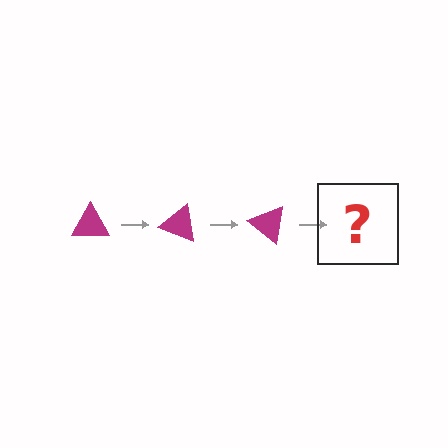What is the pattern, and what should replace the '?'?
The pattern is that the triangle rotates 20 degrees each step. The '?' should be a magenta triangle rotated 60 degrees.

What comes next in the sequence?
The next element should be a magenta triangle rotated 60 degrees.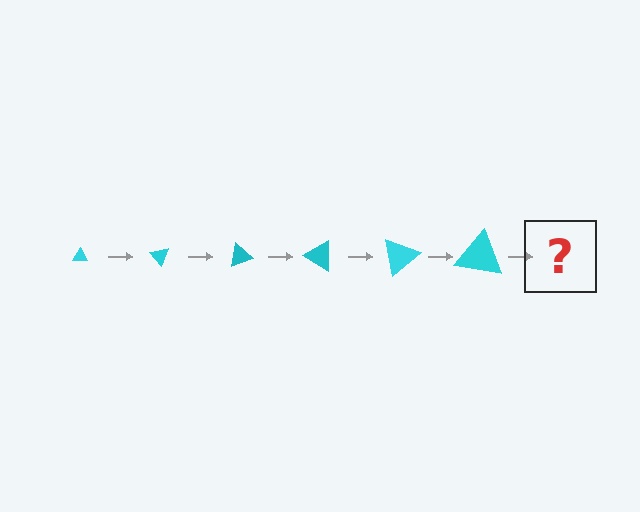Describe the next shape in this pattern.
It should be a triangle, larger than the previous one and rotated 300 degrees from the start.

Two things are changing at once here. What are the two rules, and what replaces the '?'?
The two rules are that the triangle grows larger each step and it rotates 50 degrees each step. The '?' should be a triangle, larger than the previous one and rotated 300 degrees from the start.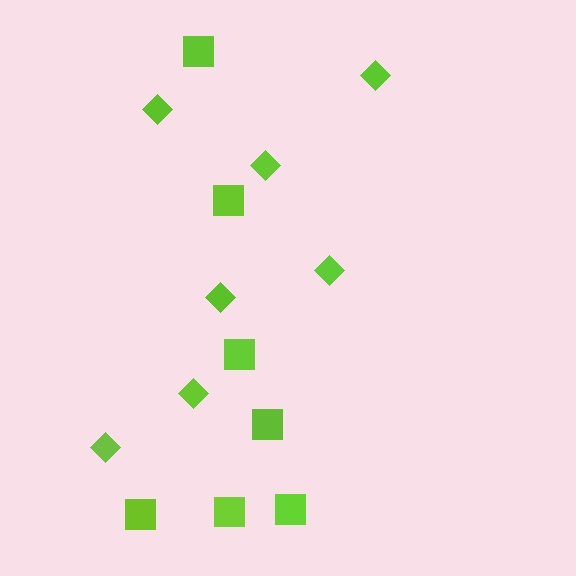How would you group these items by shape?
There are 2 groups: one group of squares (7) and one group of diamonds (7).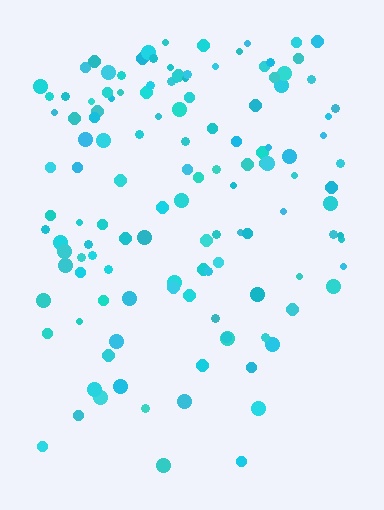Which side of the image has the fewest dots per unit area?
The bottom.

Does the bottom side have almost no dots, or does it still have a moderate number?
Still a moderate number, just noticeably fewer than the top.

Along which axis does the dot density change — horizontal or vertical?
Vertical.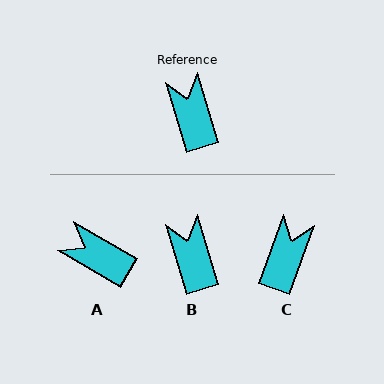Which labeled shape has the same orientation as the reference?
B.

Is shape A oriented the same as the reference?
No, it is off by about 43 degrees.